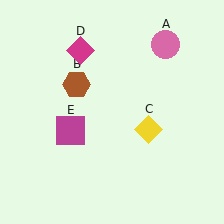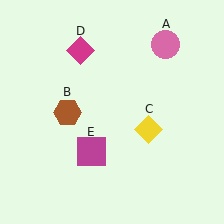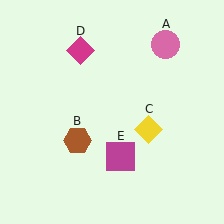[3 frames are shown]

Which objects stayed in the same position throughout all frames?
Pink circle (object A) and yellow diamond (object C) and magenta diamond (object D) remained stationary.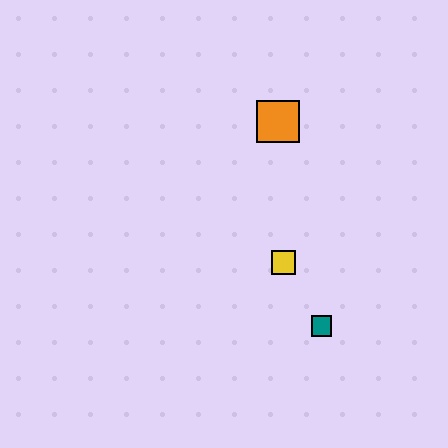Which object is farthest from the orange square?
The teal square is farthest from the orange square.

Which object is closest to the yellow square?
The teal square is closest to the yellow square.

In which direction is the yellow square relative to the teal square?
The yellow square is above the teal square.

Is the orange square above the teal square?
Yes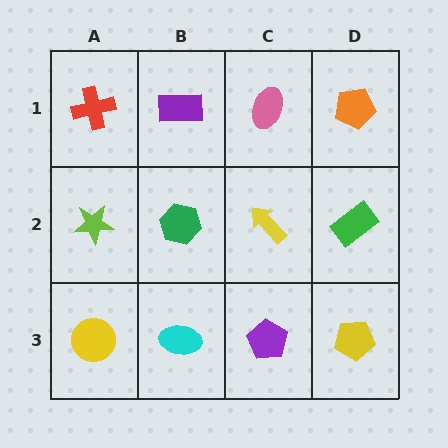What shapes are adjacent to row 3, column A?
A lime star (row 2, column A), a cyan ellipse (row 3, column B).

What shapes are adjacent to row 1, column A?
A lime star (row 2, column A), a purple rectangle (row 1, column B).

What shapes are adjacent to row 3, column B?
A green hexagon (row 2, column B), a yellow circle (row 3, column A), a purple pentagon (row 3, column C).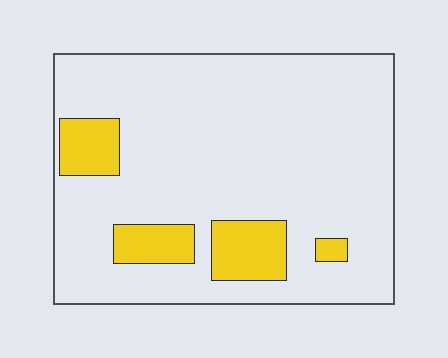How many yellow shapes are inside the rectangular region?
4.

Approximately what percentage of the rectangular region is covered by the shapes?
Approximately 15%.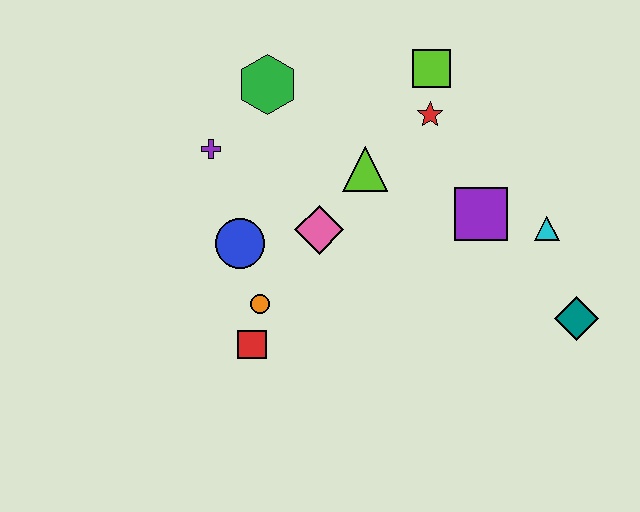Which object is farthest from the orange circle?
The teal diamond is farthest from the orange circle.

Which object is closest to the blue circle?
The orange circle is closest to the blue circle.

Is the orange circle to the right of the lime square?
No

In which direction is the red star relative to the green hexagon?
The red star is to the right of the green hexagon.